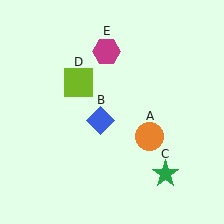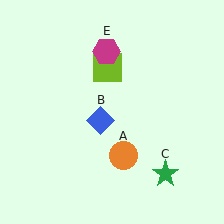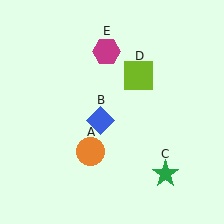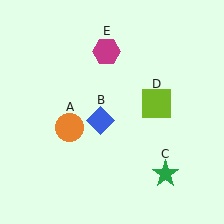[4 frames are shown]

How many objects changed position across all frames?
2 objects changed position: orange circle (object A), lime square (object D).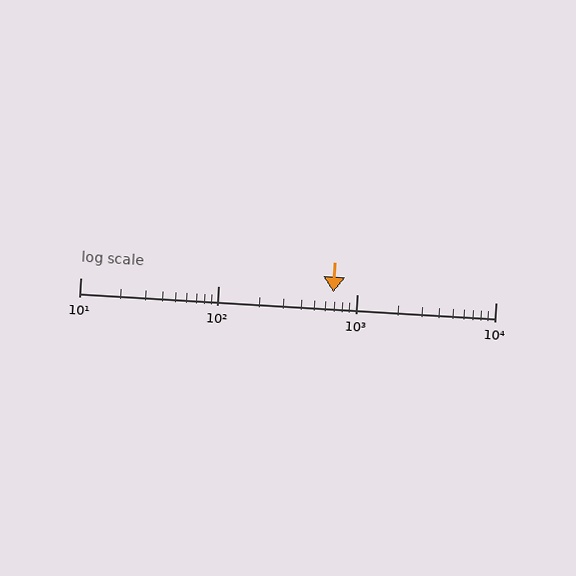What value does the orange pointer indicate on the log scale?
The pointer indicates approximately 670.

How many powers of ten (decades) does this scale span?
The scale spans 3 decades, from 10 to 10000.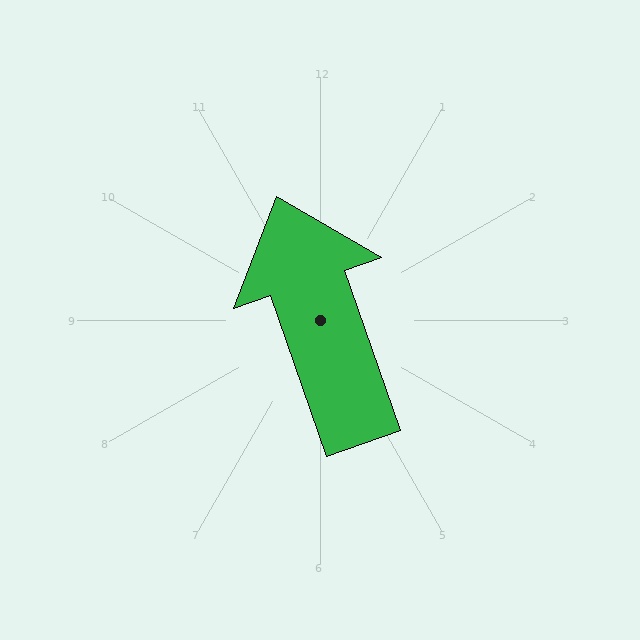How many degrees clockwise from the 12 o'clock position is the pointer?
Approximately 341 degrees.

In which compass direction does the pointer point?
North.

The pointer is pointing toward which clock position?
Roughly 11 o'clock.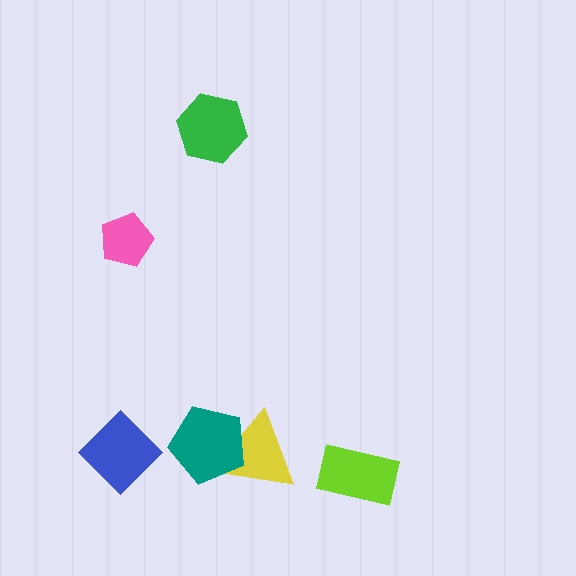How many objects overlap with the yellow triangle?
1 object overlaps with the yellow triangle.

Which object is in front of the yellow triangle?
The teal pentagon is in front of the yellow triangle.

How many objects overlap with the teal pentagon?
1 object overlaps with the teal pentagon.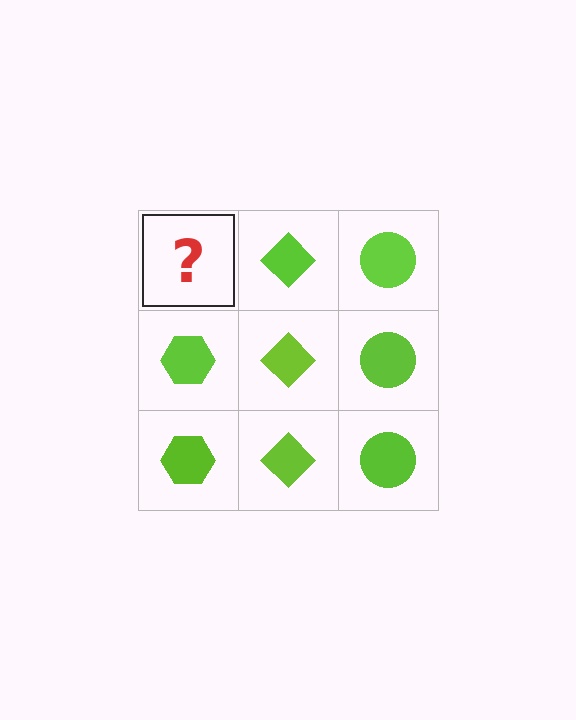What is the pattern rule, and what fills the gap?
The rule is that each column has a consistent shape. The gap should be filled with a lime hexagon.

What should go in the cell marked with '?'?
The missing cell should contain a lime hexagon.